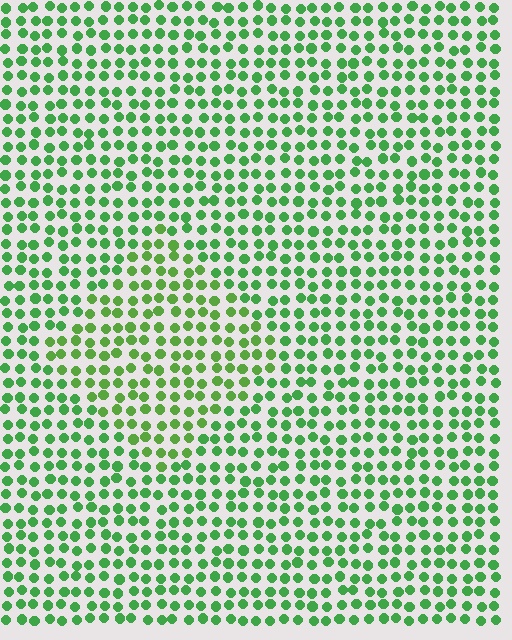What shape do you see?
I see a diamond.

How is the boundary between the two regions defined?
The boundary is defined purely by a slight shift in hue (about 21 degrees). Spacing, size, and orientation are identical on both sides.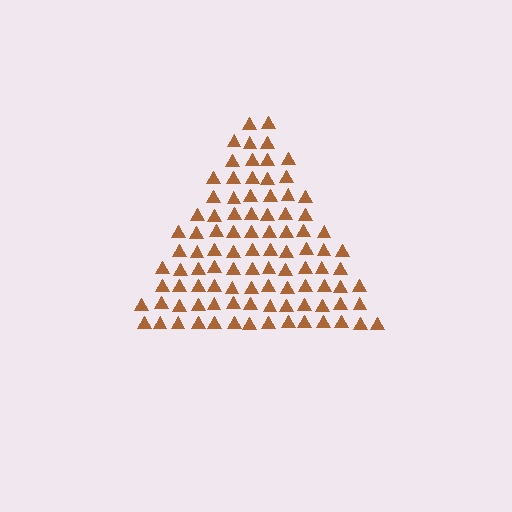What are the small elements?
The small elements are triangles.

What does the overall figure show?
The overall figure shows a triangle.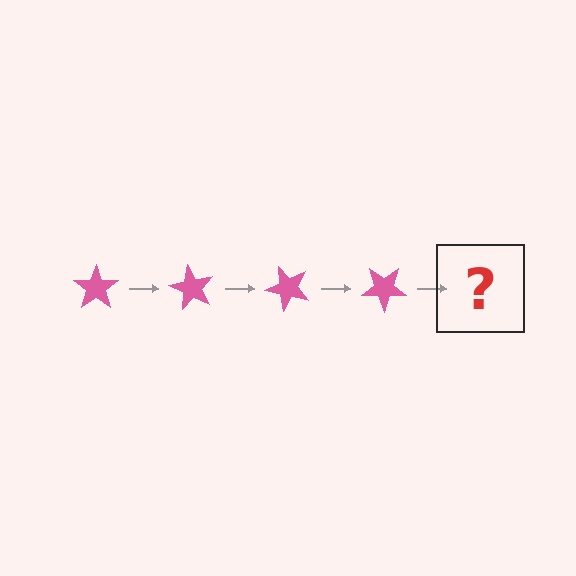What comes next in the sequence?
The next element should be a pink star rotated 240 degrees.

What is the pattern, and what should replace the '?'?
The pattern is that the star rotates 60 degrees each step. The '?' should be a pink star rotated 240 degrees.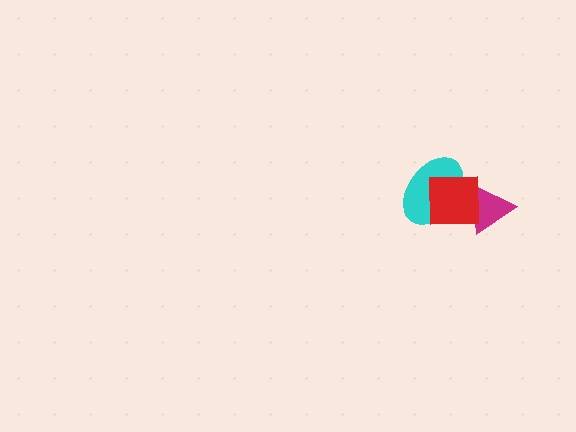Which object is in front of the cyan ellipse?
The red square is in front of the cyan ellipse.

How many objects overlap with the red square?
2 objects overlap with the red square.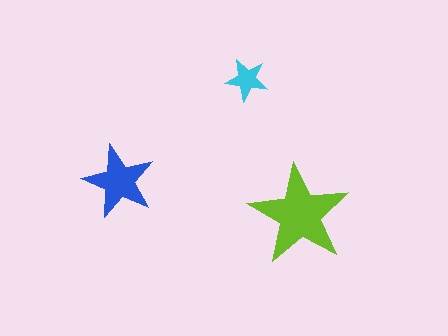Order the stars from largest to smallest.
the lime one, the blue one, the cyan one.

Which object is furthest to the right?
The lime star is rightmost.